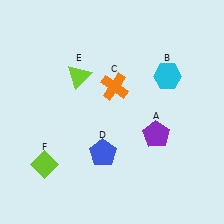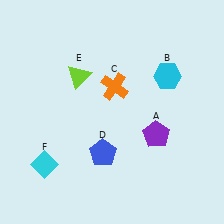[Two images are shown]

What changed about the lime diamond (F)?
In Image 1, F is lime. In Image 2, it changed to cyan.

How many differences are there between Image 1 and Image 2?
There is 1 difference between the two images.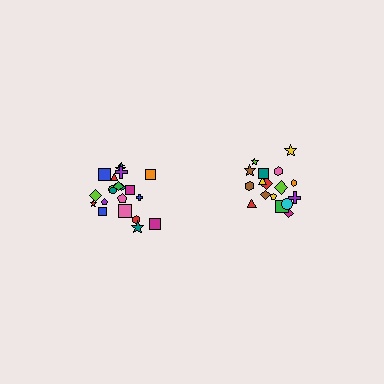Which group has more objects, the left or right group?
The left group.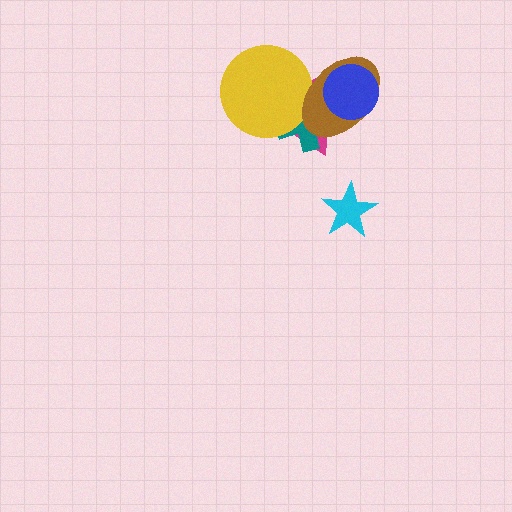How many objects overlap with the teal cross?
3 objects overlap with the teal cross.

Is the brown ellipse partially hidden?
Yes, it is partially covered by another shape.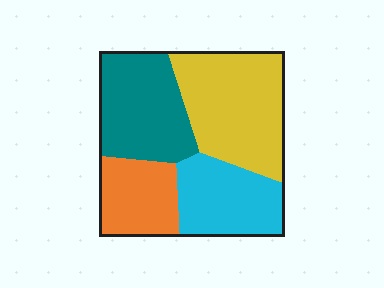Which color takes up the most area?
Yellow, at roughly 35%.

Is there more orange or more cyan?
Cyan.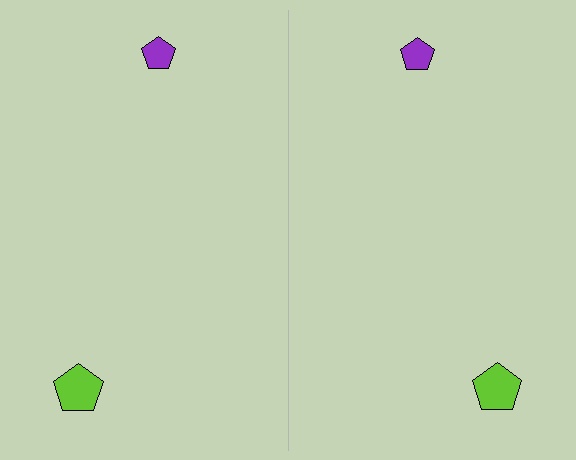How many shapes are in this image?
There are 4 shapes in this image.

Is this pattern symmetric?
Yes, this pattern has bilateral (reflection) symmetry.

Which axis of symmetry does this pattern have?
The pattern has a vertical axis of symmetry running through the center of the image.